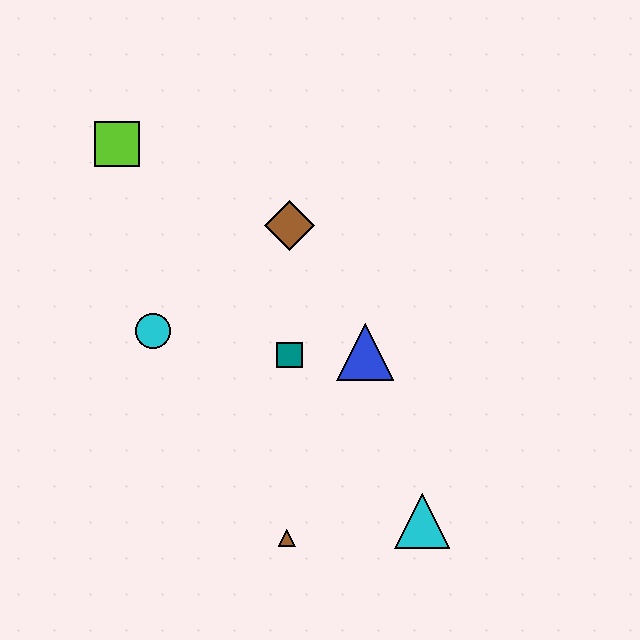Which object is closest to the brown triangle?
The cyan triangle is closest to the brown triangle.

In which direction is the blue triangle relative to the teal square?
The blue triangle is to the right of the teal square.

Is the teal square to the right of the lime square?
Yes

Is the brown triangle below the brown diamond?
Yes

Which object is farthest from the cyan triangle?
The lime square is farthest from the cyan triangle.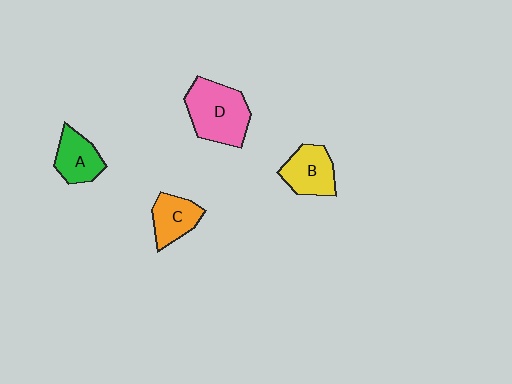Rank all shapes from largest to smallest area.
From largest to smallest: D (pink), B (yellow), A (green), C (orange).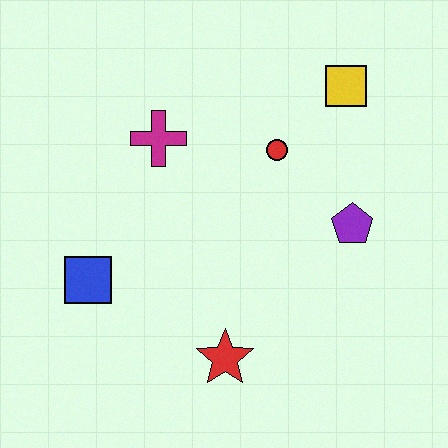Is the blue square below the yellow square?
Yes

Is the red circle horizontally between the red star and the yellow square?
Yes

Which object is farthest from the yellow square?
The blue square is farthest from the yellow square.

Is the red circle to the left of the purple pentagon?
Yes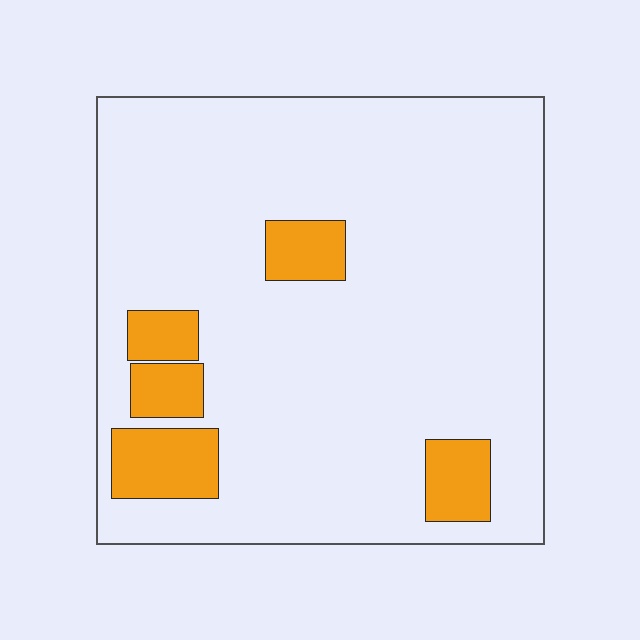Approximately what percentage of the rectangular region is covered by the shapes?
Approximately 15%.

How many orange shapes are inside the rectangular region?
5.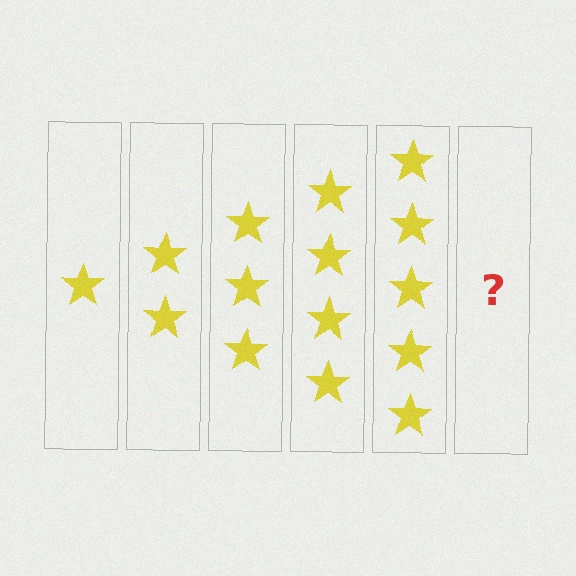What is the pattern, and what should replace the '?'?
The pattern is that each step adds one more star. The '?' should be 6 stars.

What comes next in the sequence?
The next element should be 6 stars.